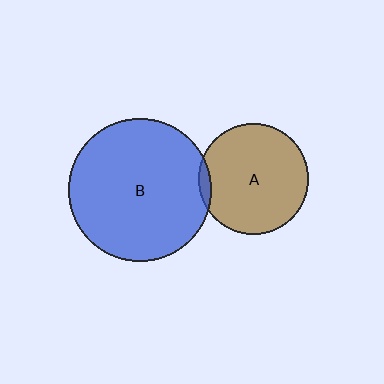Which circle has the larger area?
Circle B (blue).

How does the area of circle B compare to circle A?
Approximately 1.7 times.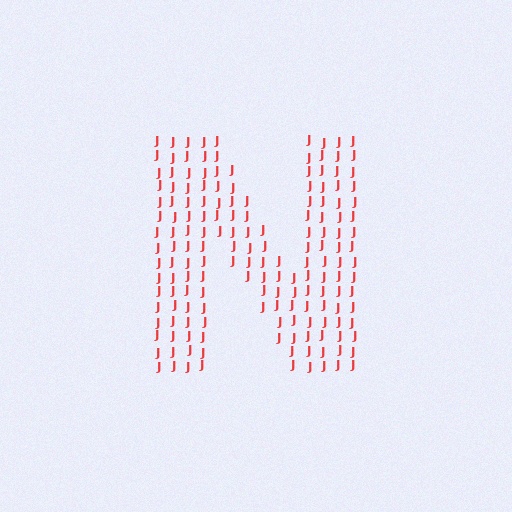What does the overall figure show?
The overall figure shows the letter N.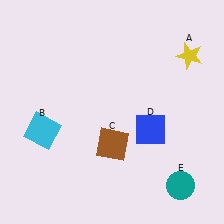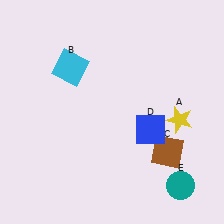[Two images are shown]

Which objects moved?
The objects that moved are: the yellow star (A), the cyan square (B), the brown square (C).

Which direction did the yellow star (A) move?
The yellow star (A) moved down.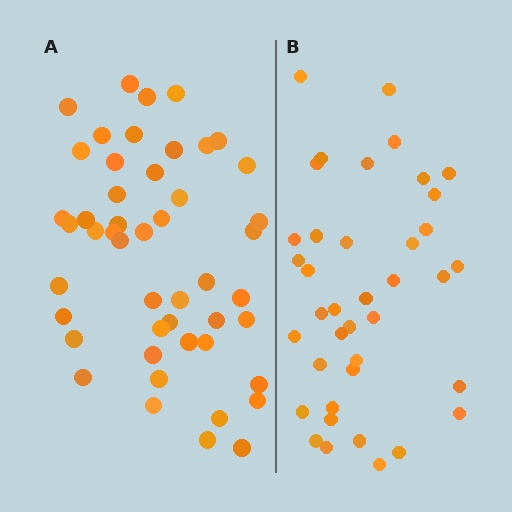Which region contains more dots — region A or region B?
Region A (the left region) has more dots.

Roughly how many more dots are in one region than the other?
Region A has roughly 8 or so more dots than region B.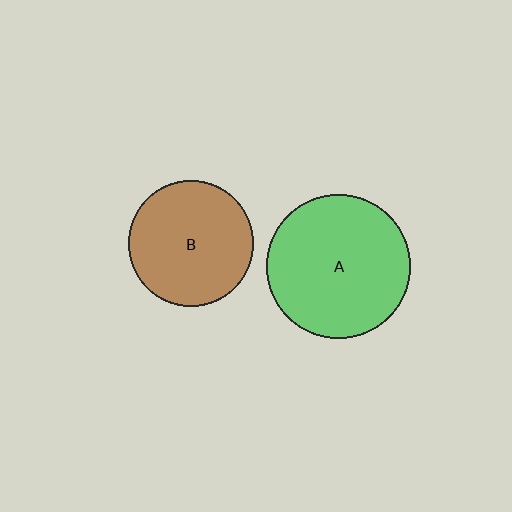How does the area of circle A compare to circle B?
Approximately 1.3 times.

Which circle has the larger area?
Circle A (green).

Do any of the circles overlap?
No, none of the circles overlap.